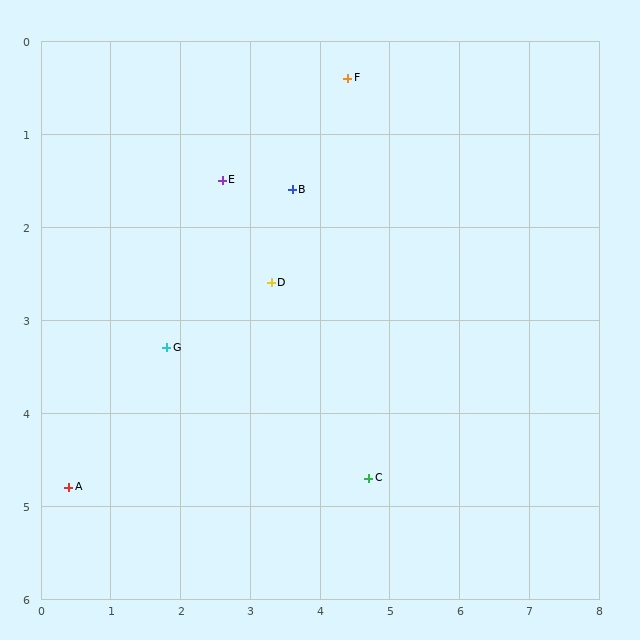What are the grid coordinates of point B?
Point B is at approximately (3.6, 1.6).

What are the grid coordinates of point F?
Point F is at approximately (4.4, 0.4).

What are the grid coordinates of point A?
Point A is at approximately (0.4, 4.8).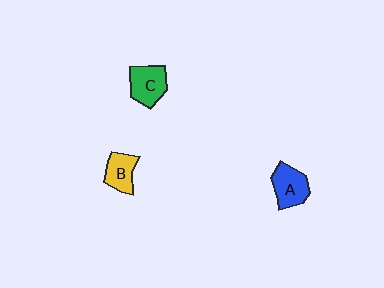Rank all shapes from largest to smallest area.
From largest to smallest: C (green), A (blue), B (yellow).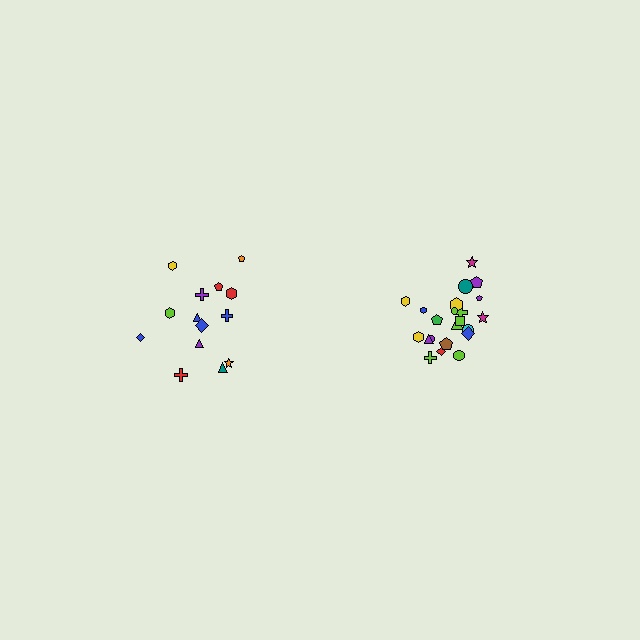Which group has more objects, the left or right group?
The right group.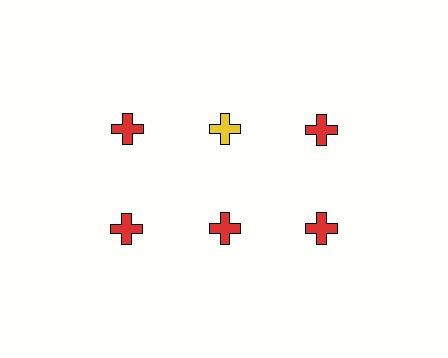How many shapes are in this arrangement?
There are 6 shapes arranged in a grid pattern.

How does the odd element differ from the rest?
It has a different color: yellow instead of red.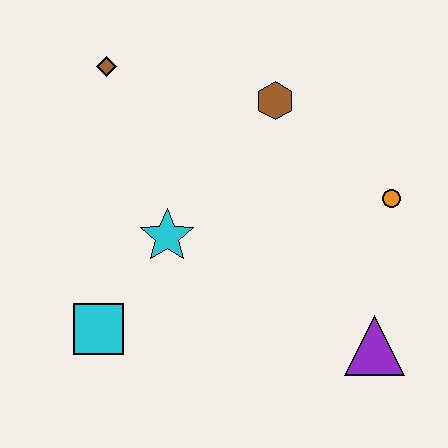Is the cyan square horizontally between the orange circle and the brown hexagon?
No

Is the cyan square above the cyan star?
No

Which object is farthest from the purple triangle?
The brown diamond is farthest from the purple triangle.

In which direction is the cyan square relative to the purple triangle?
The cyan square is to the left of the purple triangle.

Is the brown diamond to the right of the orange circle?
No